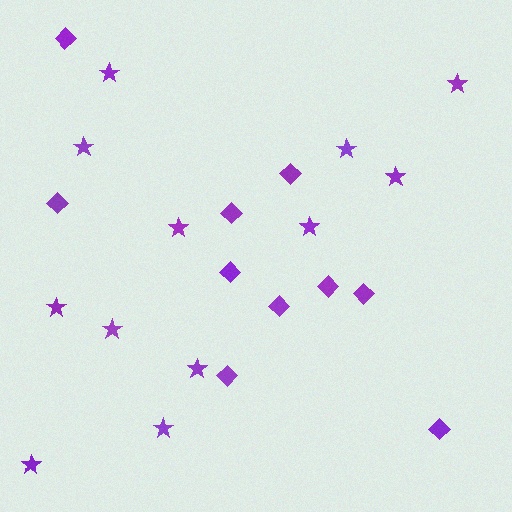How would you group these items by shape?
There are 2 groups: one group of diamonds (10) and one group of stars (12).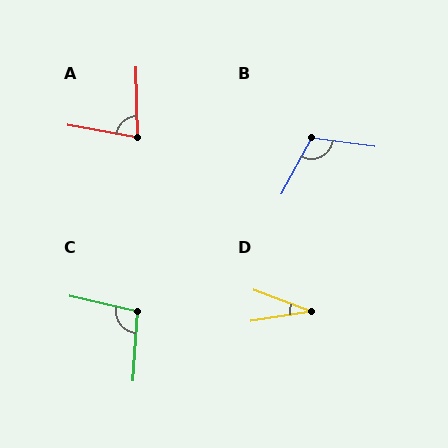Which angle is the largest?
B, at approximately 111 degrees.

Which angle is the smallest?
D, at approximately 30 degrees.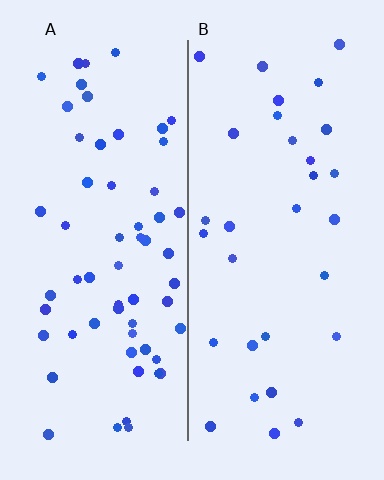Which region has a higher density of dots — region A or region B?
A (the left).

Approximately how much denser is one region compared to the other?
Approximately 2.0× — region A over region B.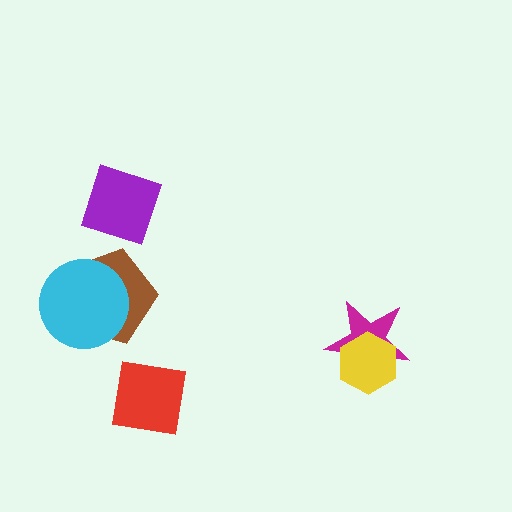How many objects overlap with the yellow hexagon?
1 object overlaps with the yellow hexagon.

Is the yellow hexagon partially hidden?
No, no other shape covers it.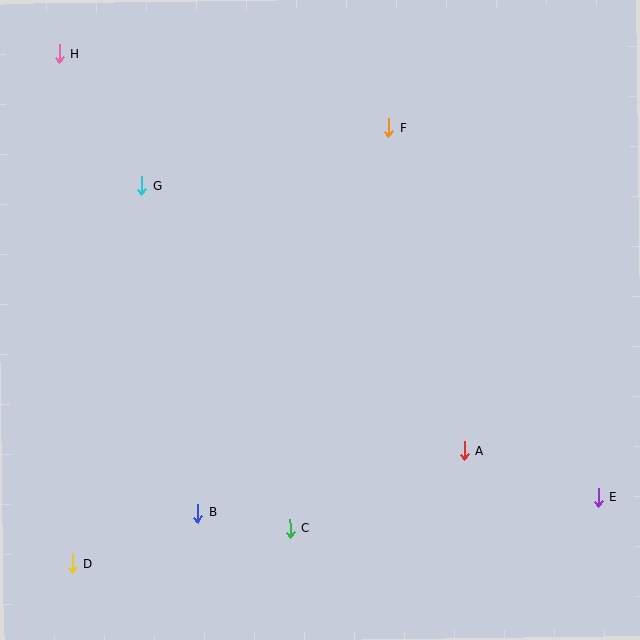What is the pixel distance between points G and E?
The distance between G and E is 553 pixels.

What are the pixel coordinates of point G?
Point G is at (142, 186).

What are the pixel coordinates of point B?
Point B is at (198, 513).